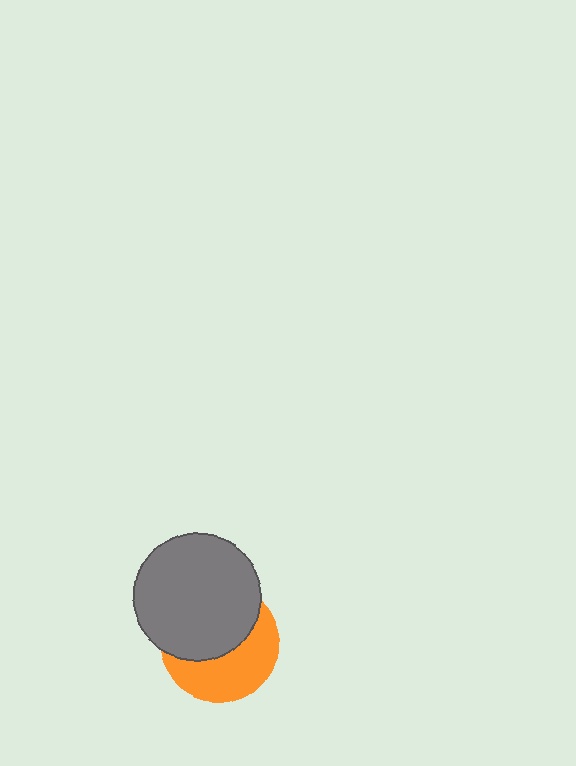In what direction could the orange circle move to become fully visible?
The orange circle could move down. That would shift it out from behind the gray circle entirely.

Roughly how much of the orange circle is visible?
About half of it is visible (roughly 47%).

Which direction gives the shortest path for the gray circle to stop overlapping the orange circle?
Moving up gives the shortest separation.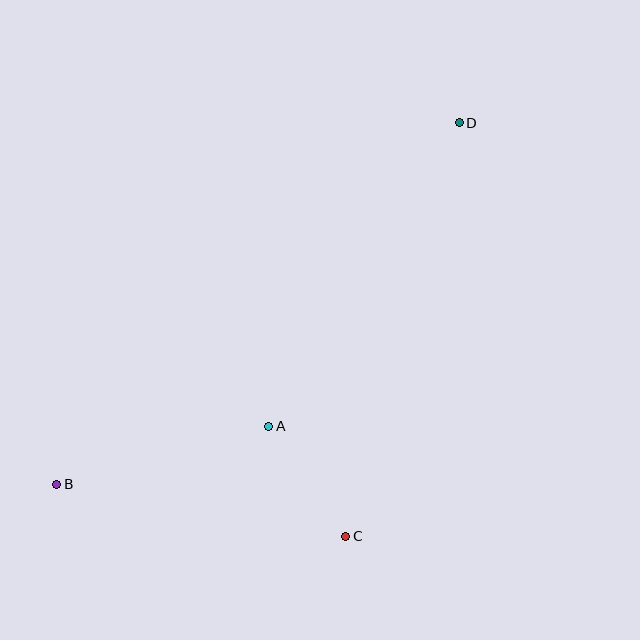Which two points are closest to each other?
Points A and C are closest to each other.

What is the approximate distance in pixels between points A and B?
The distance between A and B is approximately 219 pixels.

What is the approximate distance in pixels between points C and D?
The distance between C and D is approximately 429 pixels.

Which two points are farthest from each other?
Points B and D are farthest from each other.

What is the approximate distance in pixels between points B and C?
The distance between B and C is approximately 293 pixels.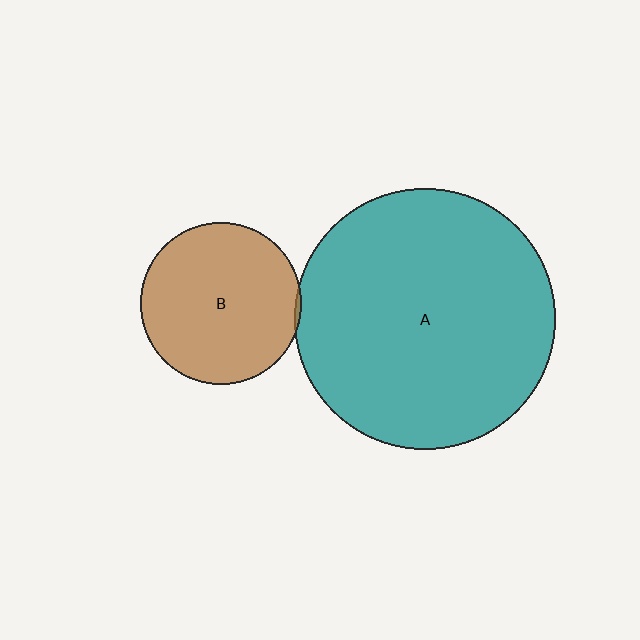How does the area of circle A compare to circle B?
Approximately 2.6 times.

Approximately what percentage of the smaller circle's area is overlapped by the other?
Approximately 5%.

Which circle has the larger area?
Circle A (teal).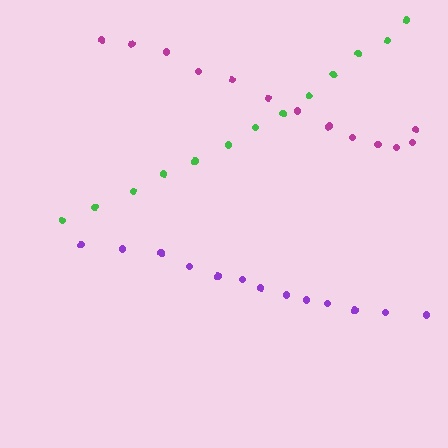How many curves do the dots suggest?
There are 3 distinct paths.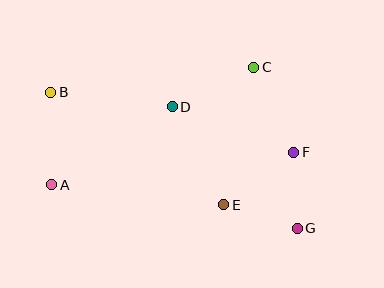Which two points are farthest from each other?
Points B and G are farthest from each other.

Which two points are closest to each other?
Points F and G are closest to each other.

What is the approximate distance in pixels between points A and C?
The distance between A and C is approximately 234 pixels.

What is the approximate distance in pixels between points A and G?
The distance between A and G is approximately 249 pixels.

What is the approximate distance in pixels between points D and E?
The distance between D and E is approximately 111 pixels.